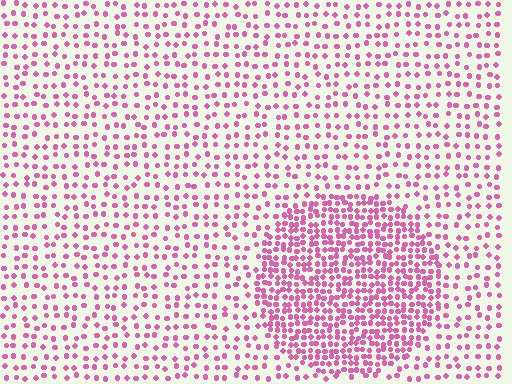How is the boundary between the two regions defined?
The boundary is defined by a change in element density (approximately 2.3x ratio). All elements are the same color, size, and shape.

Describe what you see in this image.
The image contains small pink elements arranged at two different densities. A circle-shaped region is visible where the elements are more densely packed than the surrounding area.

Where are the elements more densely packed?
The elements are more densely packed inside the circle boundary.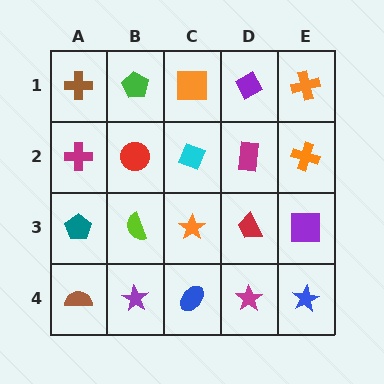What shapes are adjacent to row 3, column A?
A magenta cross (row 2, column A), a brown semicircle (row 4, column A), a lime semicircle (row 3, column B).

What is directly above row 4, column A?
A teal pentagon.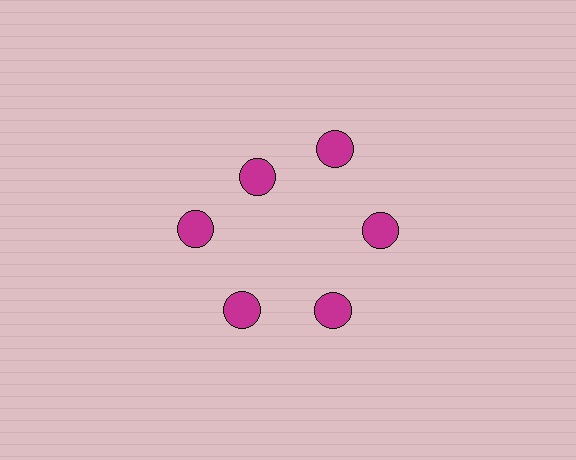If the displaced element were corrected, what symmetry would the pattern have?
It would have 6-fold rotational symmetry — the pattern would map onto itself every 60 degrees.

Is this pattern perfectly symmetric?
No. The 6 magenta circles are arranged in a ring, but one element near the 11 o'clock position is pulled inward toward the center, breaking the 6-fold rotational symmetry.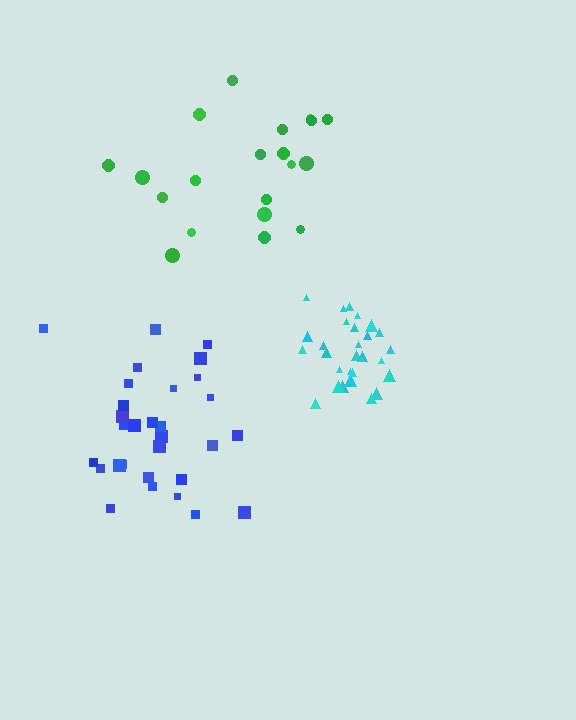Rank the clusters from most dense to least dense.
cyan, blue, green.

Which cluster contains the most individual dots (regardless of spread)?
Blue (31).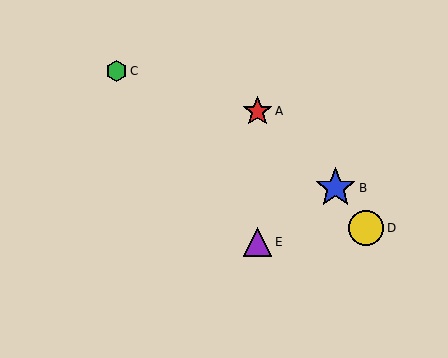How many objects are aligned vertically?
2 objects (A, E) are aligned vertically.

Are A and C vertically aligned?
No, A is at x≈257 and C is at x≈116.